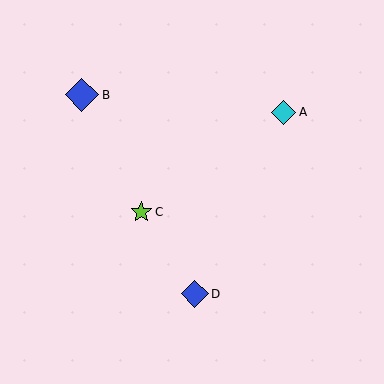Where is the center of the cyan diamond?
The center of the cyan diamond is at (284, 112).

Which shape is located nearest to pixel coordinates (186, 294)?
The blue diamond (labeled D) at (195, 294) is nearest to that location.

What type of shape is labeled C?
Shape C is a lime star.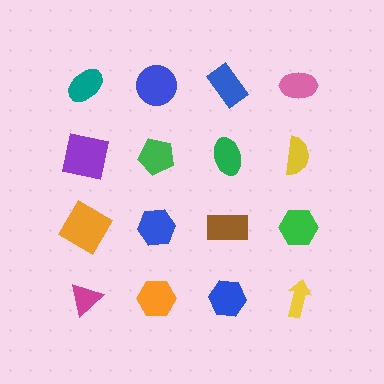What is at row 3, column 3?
A brown rectangle.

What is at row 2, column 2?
A green pentagon.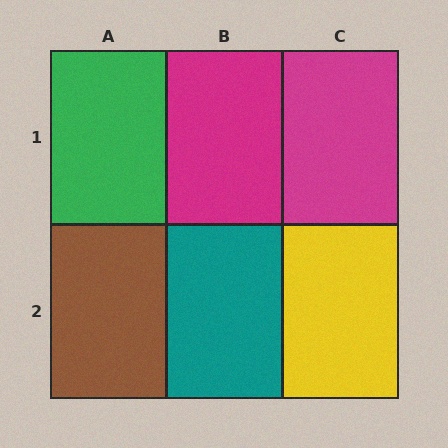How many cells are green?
1 cell is green.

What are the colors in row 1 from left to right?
Green, magenta, magenta.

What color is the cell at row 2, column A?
Brown.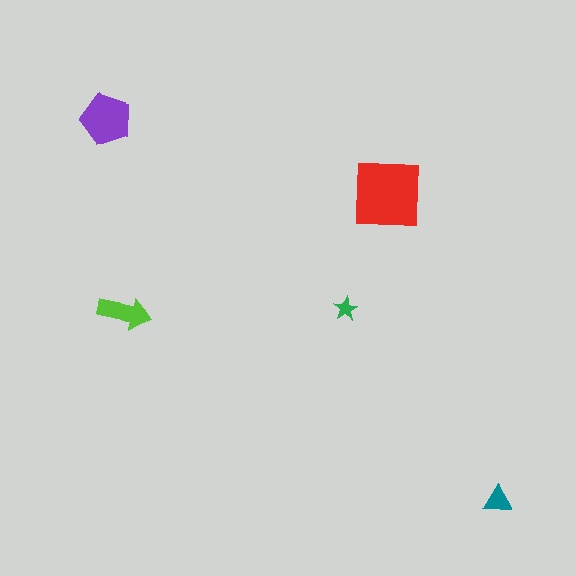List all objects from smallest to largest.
The green star, the teal triangle, the lime arrow, the purple pentagon, the red square.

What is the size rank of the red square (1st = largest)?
1st.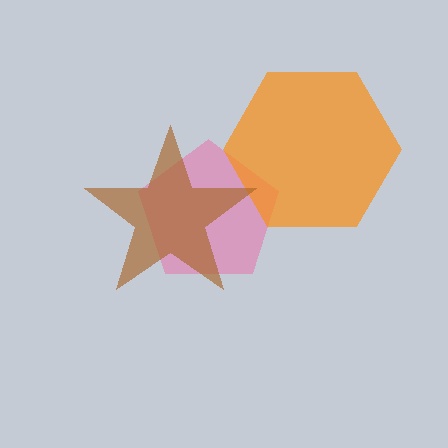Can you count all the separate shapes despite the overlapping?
Yes, there are 3 separate shapes.